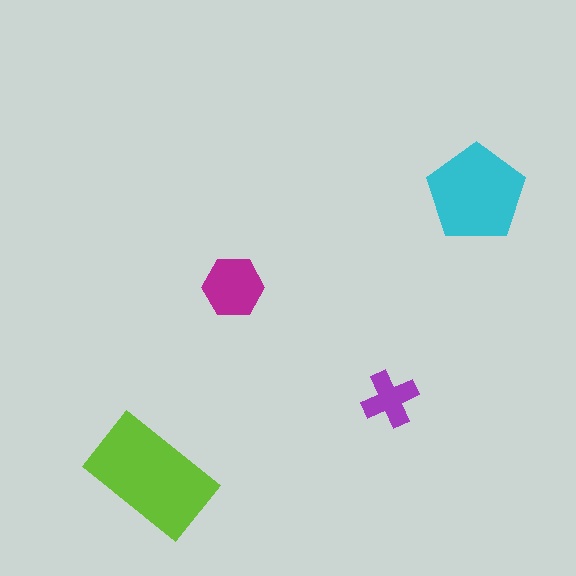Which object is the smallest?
The purple cross.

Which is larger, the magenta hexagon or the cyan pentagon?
The cyan pentagon.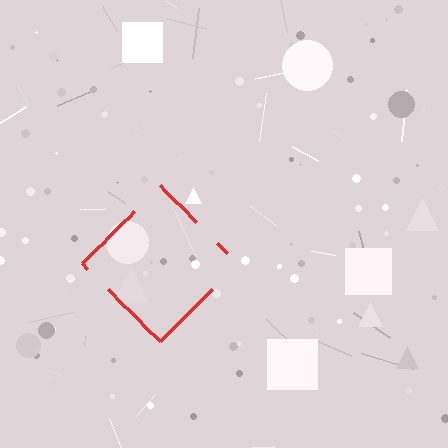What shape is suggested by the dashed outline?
The dashed outline suggests a diamond.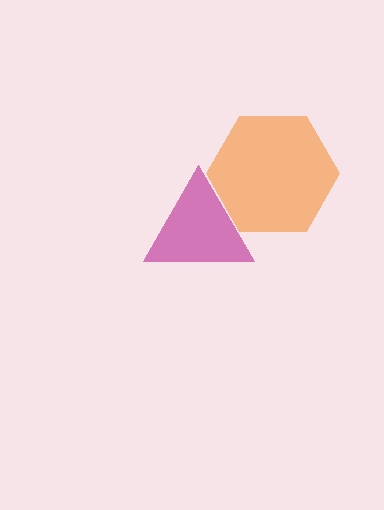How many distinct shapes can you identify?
There are 2 distinct shapes: an orange hexagon, a magenta triangle.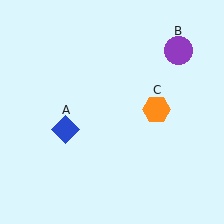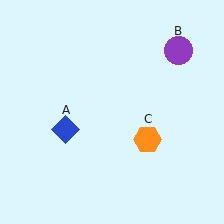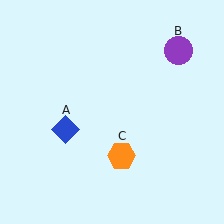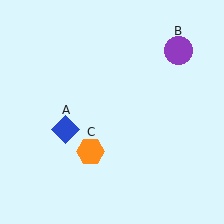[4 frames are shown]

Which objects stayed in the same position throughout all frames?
Blue diamond (object A) and purple circle (object B) remained stationary.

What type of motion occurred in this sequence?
The orange hexagon (object C) rotated clockwise around the center of the scene.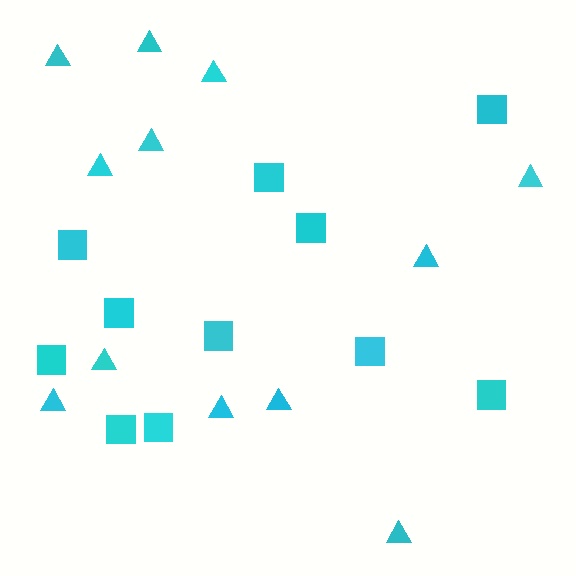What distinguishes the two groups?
There are 2 groups: one group of squares (11) and one group of triangles (12).